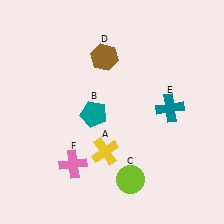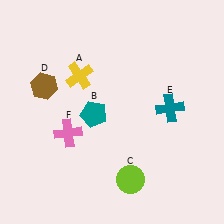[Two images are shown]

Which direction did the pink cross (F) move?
The pink cross (F) moved up.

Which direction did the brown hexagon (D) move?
The brown hexagon (D) moved left.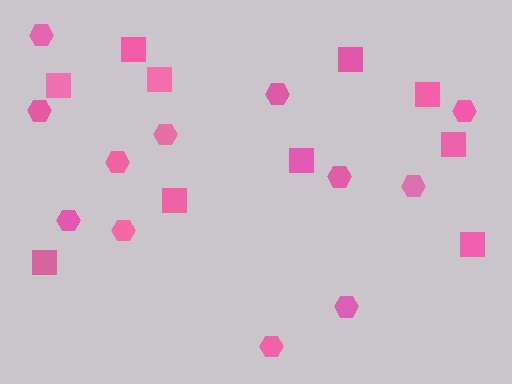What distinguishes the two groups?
There are 2 groups: one group of squares (10) and one group of hexagons (12).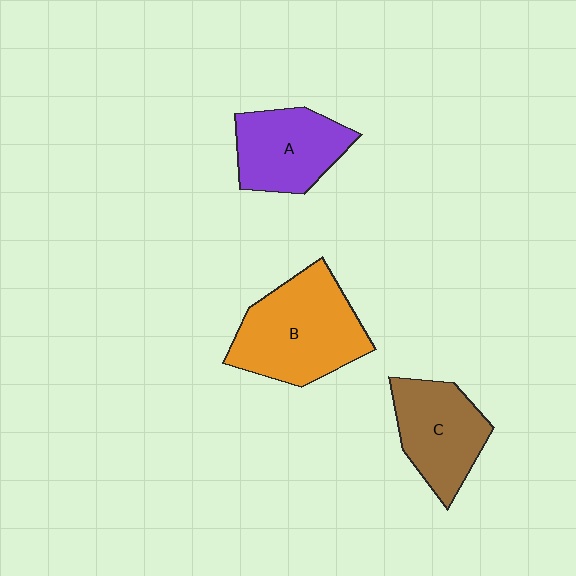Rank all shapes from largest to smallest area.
From largest to smallest: B (orange), C (brown), A (purple).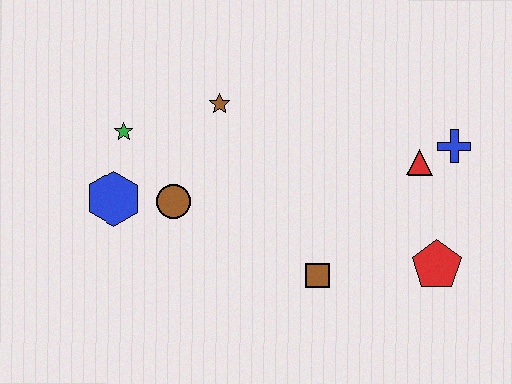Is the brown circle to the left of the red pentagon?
Yes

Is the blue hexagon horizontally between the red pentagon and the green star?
No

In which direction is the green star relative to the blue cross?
The green star is to the left of the blue cross.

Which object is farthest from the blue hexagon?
The blue cross is farthest from the blue hexagon.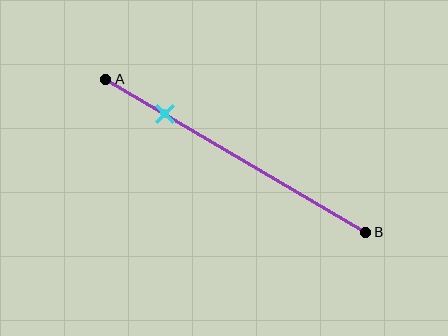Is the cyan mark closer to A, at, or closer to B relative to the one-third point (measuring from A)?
The cyan mark is closer to point A than the one-third point of segment AB.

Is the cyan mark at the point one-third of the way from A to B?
No, the mark is at about 25% from A, not at the 33% one-third point.